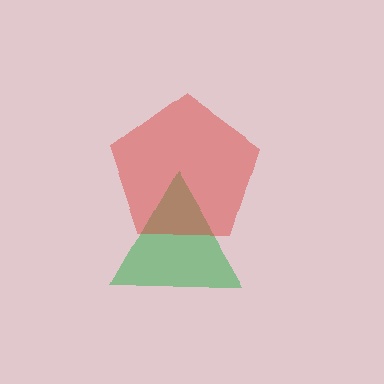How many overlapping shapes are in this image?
There are 2 overlapping shapes in the image.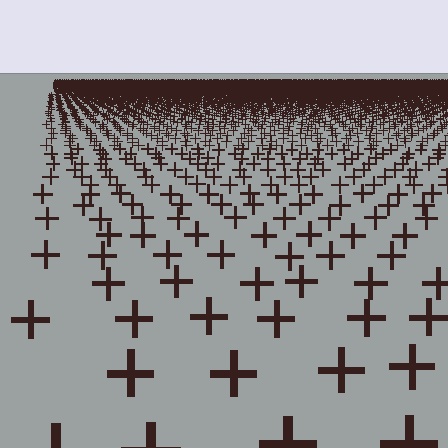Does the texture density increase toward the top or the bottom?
Density increases toward the top.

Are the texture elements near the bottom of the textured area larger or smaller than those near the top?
Larger. Near the bottom, elements are closer to the viewer and appear at a bigger on-screen size.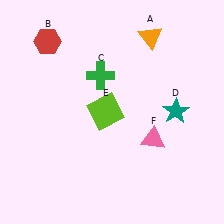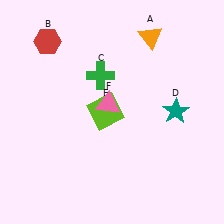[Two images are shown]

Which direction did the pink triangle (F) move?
The pink triangle (F) moved left.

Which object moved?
The pink triangle (F) moved left.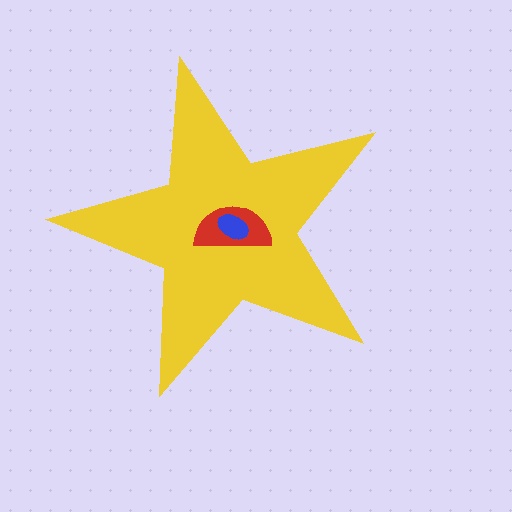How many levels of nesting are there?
3.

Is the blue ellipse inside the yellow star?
Yes.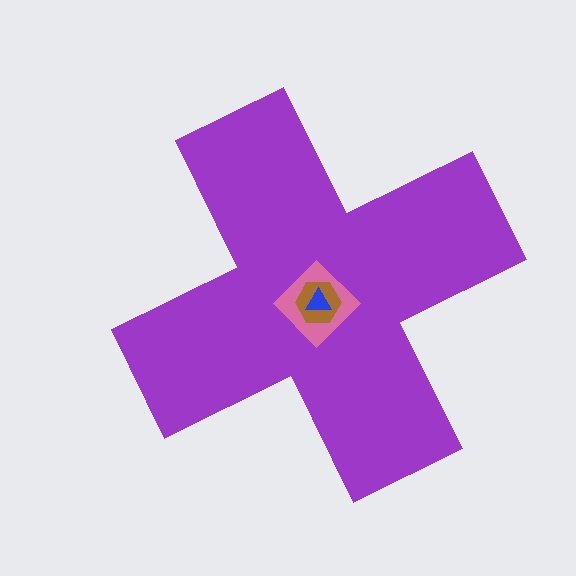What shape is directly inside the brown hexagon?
The blue triangle.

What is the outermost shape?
The purple cross.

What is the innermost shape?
The blue triangle.